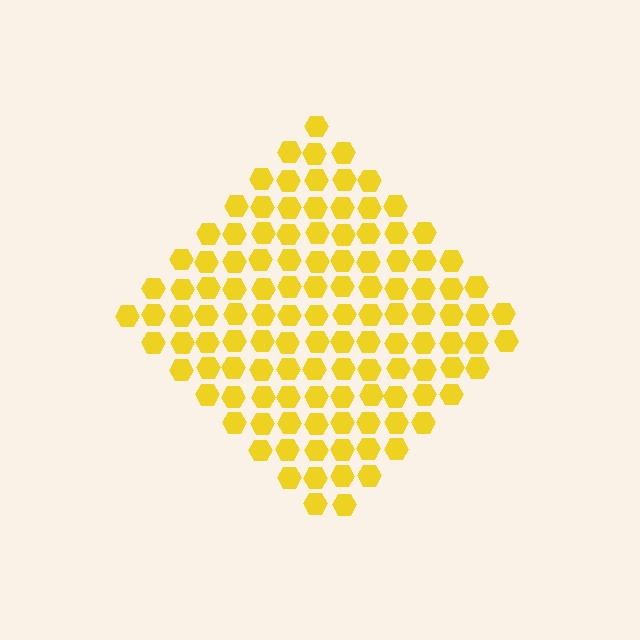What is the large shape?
The large shape is a diamond.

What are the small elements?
The small elements are hexagons.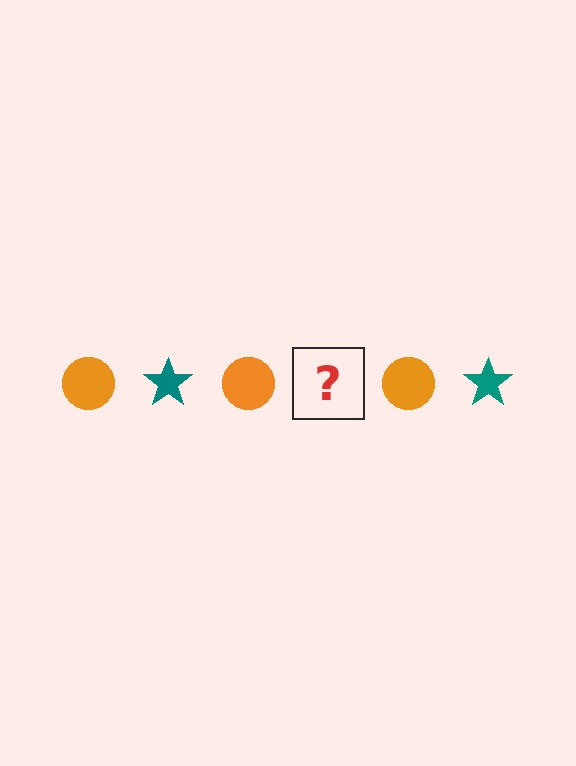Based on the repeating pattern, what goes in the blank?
The blank should be a teal star.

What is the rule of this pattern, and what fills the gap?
The rule is that the pattern alternates between orange circle and teal star. The gap should be filled with a teal star.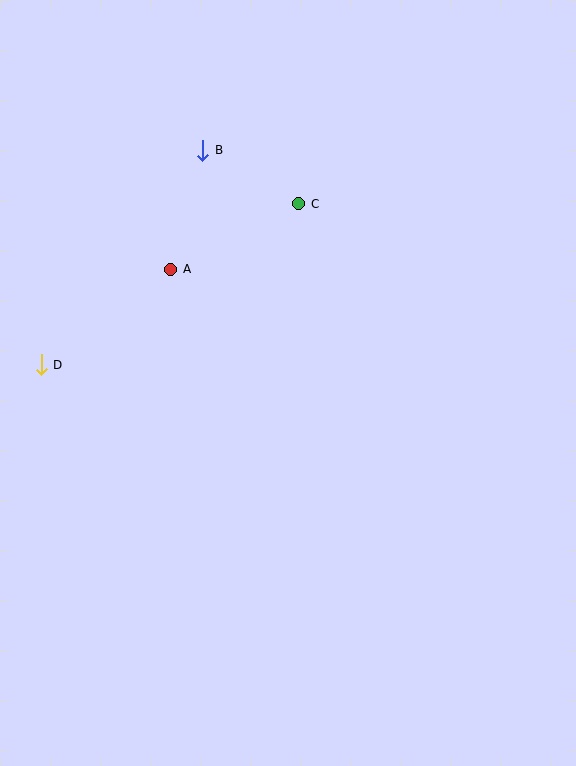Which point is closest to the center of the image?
Point A at (171, 269) is closest to the center.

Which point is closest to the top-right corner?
Point C is closest to the top-right corner.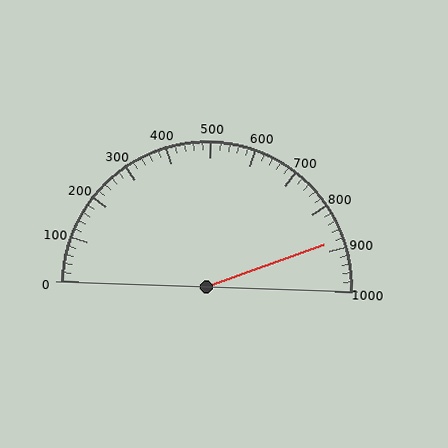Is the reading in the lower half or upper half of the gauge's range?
The reading is in the upper half of the range (0 to 1000).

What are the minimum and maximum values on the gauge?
The gauge ranges from 0 to 1000.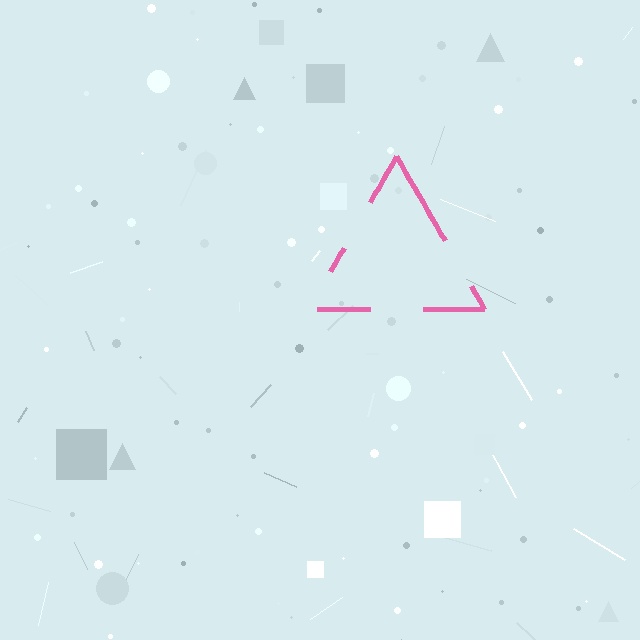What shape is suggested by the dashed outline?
The dashed outline suggests a triangle.